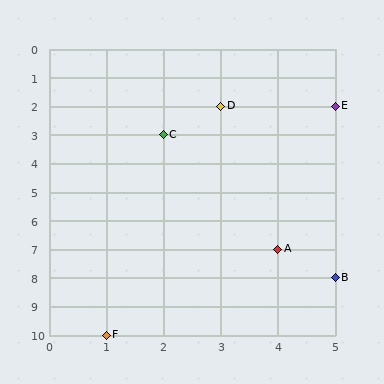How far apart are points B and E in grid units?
Points B and E are 6 rows apart.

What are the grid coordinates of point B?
Point B is at grid coordinates (5, 8).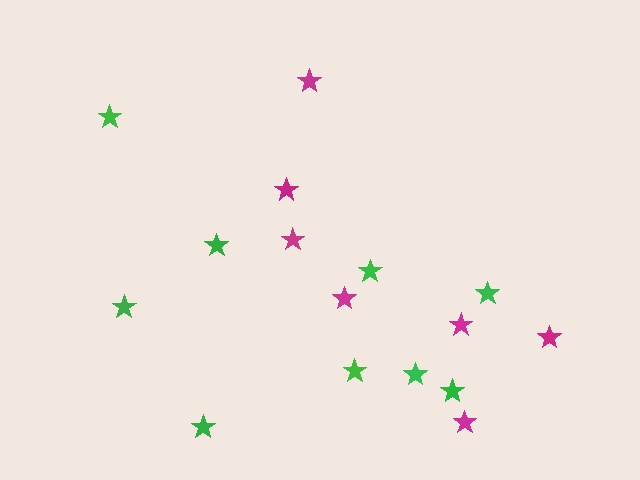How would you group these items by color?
There are 2 groups: one group of magenta stars (7) and one group of green stars (9).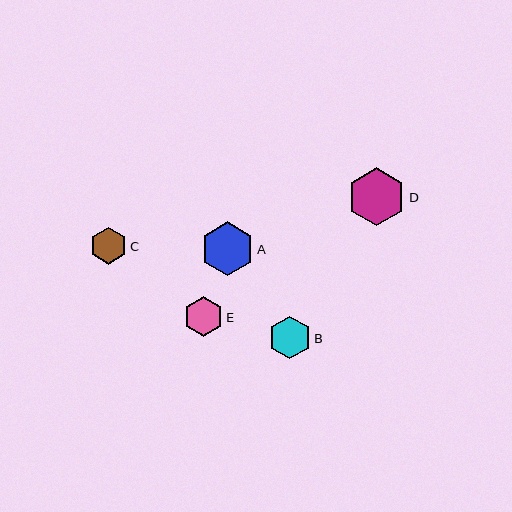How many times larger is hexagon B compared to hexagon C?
Hexagon B is approximately 1.1 times the size of hexagon C.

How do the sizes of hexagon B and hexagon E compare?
Hexagon B and hexagon E are approximately the same size.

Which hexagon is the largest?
Hexagon D is the largest with a size of approximately 58 pixels.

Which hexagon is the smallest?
Hexagon C is the smallest with a size of approximately 37 pixels.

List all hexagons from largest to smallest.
From largest to smallest: D, A, B, E, C.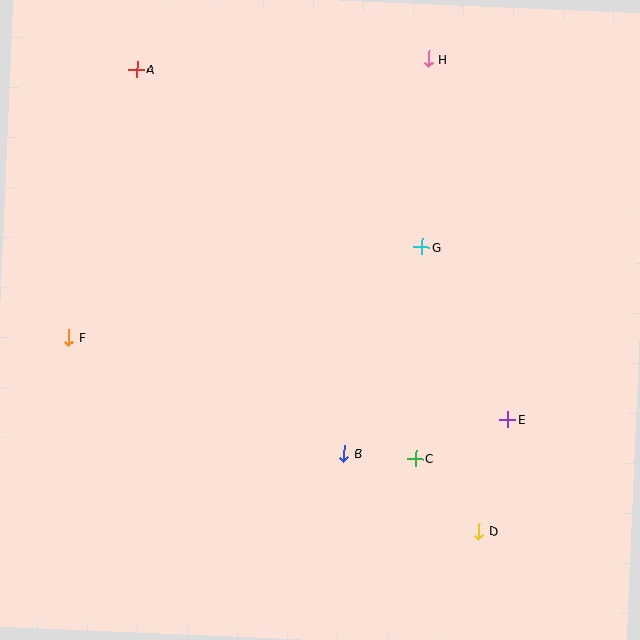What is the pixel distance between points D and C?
The distance between D and C is 97 pixels.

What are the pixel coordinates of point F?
Point F is at (69, 337).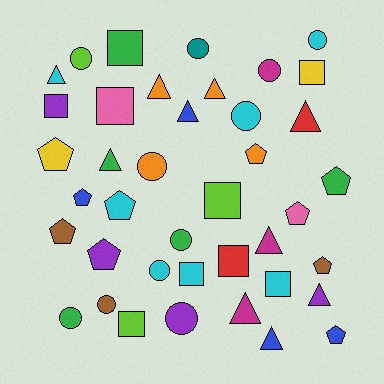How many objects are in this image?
There are 40 objects.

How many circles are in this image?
There are 11 circles.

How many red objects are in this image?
There are 2 red objects.